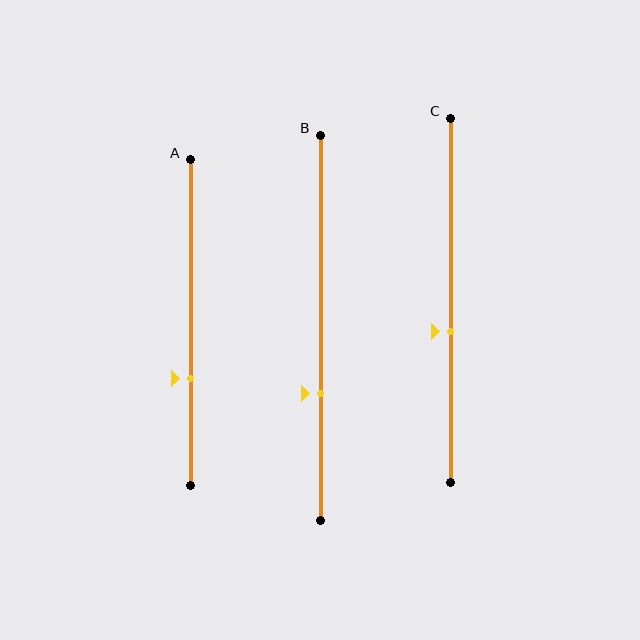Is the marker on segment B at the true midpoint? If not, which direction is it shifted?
No, the marker on segment B is shifted downward by about 17% of the segment length.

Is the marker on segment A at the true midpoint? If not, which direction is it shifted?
No, the marker on segment A is shifted downward by about 17% of the segment length.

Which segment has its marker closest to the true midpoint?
Segment C has its marker closest to the true midpoint.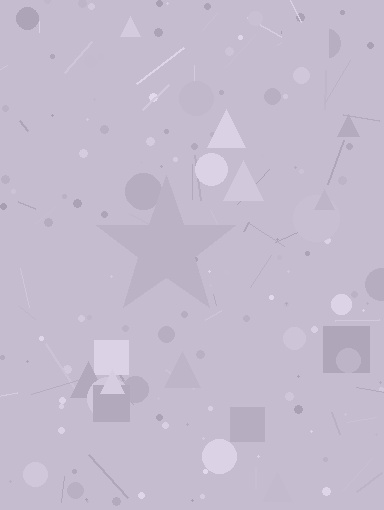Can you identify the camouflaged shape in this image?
The camouflaged shape is a star.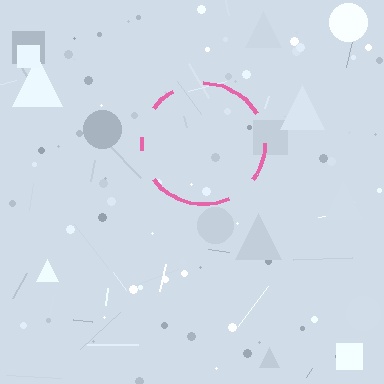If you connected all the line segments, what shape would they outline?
They would outline a circle.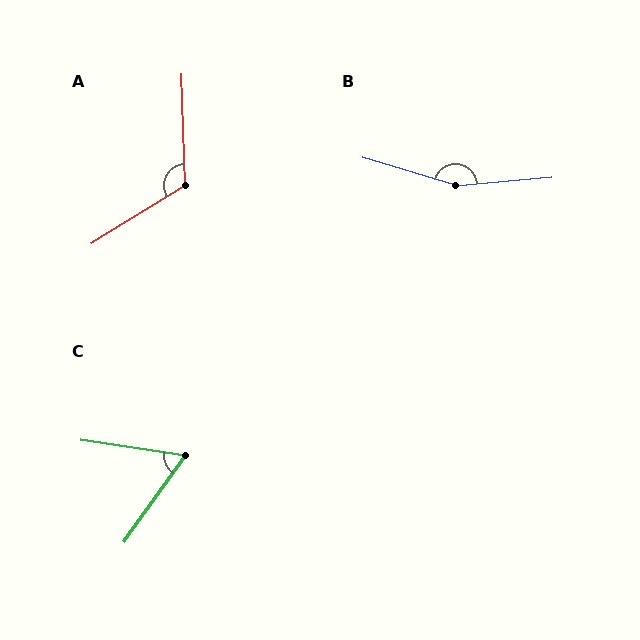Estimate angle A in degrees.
Approximately 120 degrees.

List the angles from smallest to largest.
C (63°), A (120°), B (159°).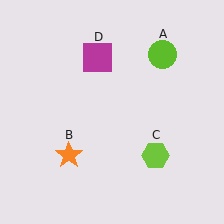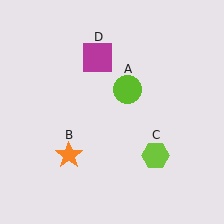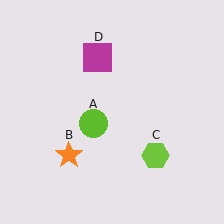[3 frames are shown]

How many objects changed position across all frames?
1 object changed position: lime circle (object A).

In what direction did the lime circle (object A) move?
The lime circle (object A) moved down and to the left.